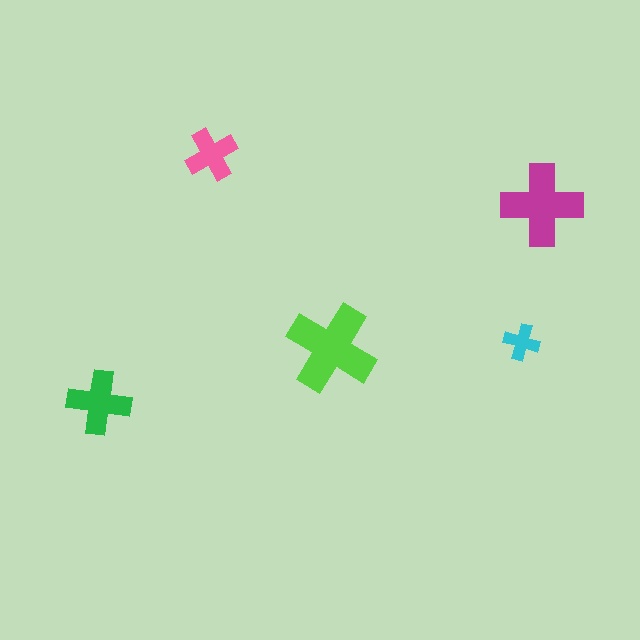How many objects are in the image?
There are 5 objects in the image.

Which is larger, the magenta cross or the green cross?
The magenta one.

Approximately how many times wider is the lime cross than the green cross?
About 1.5 times wider.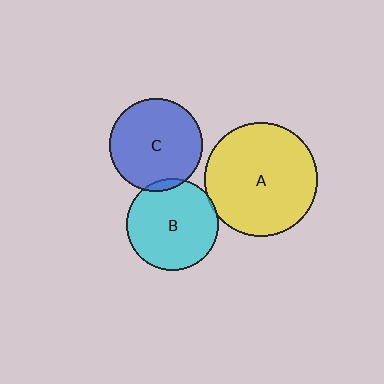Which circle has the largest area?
Circle A (yellow).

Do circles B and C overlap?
Yes.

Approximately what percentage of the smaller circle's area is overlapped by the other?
Approximately 5%.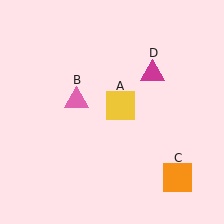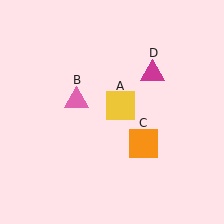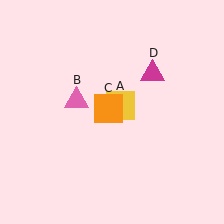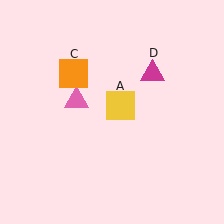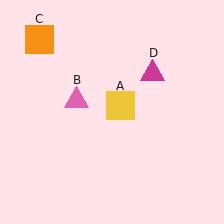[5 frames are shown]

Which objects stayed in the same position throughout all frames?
Yellow square (object A) and pink triangle (object B) and magenta triangle (object D) remained stationary.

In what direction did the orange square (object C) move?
The orange square (object C) moved up and to the left.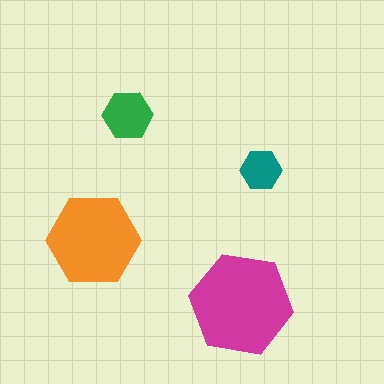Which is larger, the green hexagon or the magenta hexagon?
The magenta one.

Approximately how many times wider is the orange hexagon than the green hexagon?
About 2 times wider.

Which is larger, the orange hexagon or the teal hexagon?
The orange one.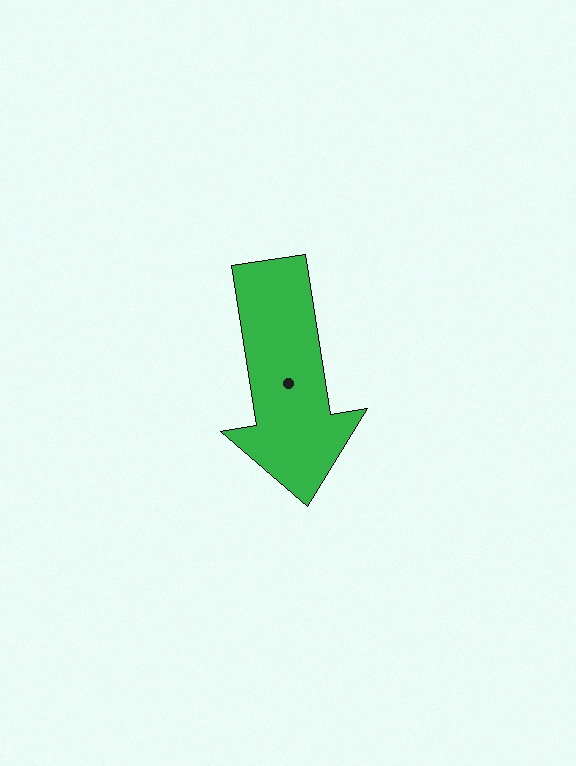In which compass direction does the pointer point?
South.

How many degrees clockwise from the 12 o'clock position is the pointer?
Approximately 171 degrees.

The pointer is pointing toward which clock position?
Roughly 6 o'clock.